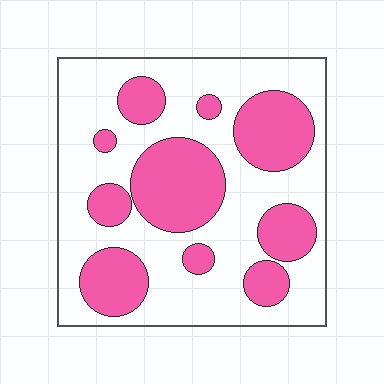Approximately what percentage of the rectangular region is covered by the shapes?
Approximately 35%.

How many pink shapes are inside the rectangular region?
10.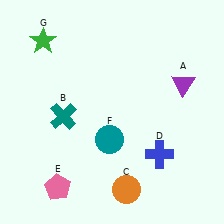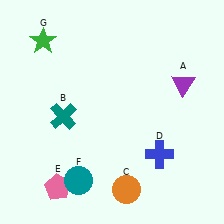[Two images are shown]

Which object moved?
The teal circle (F) moved down.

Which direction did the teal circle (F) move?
The teal circle (F) moved down.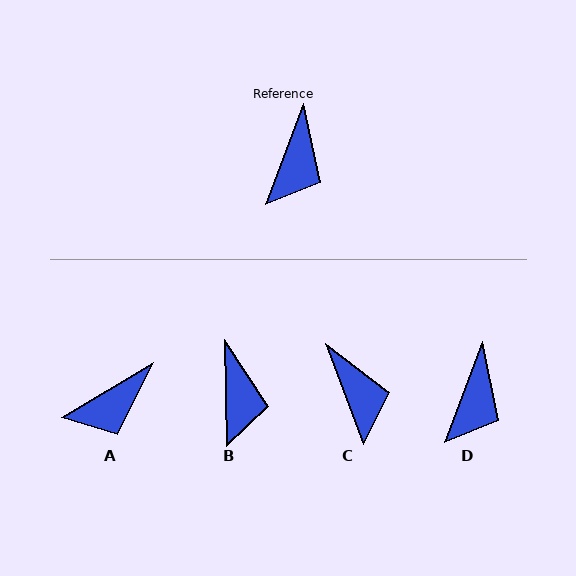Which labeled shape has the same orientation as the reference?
D.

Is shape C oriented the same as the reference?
No, it is off by about 41 degrees.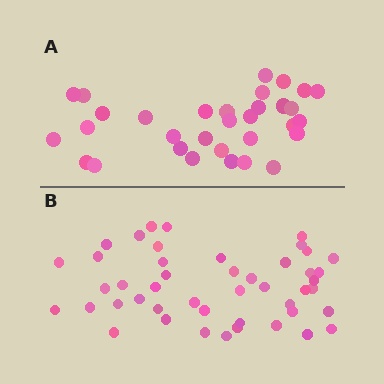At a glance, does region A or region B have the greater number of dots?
Region B (the bottom region) has more dots.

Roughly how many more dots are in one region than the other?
Region B has approximately 15 more dots than region A.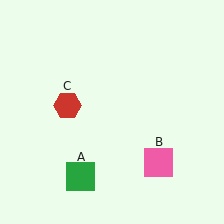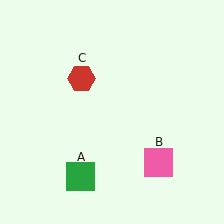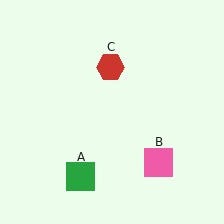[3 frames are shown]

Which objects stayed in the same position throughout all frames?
Green square (object A) and pink square (object B) remained stationary.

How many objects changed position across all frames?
1 object changed position: red hexagon (object C).